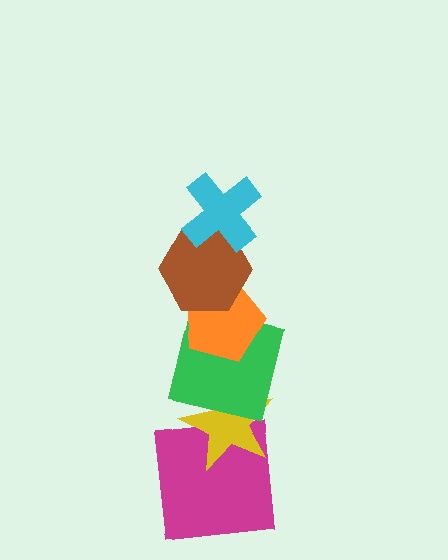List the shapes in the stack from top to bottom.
From top to bottom: the cyan cross, the brown hexagon, the orange pentagon, the green square, the yellow star, the magenta square.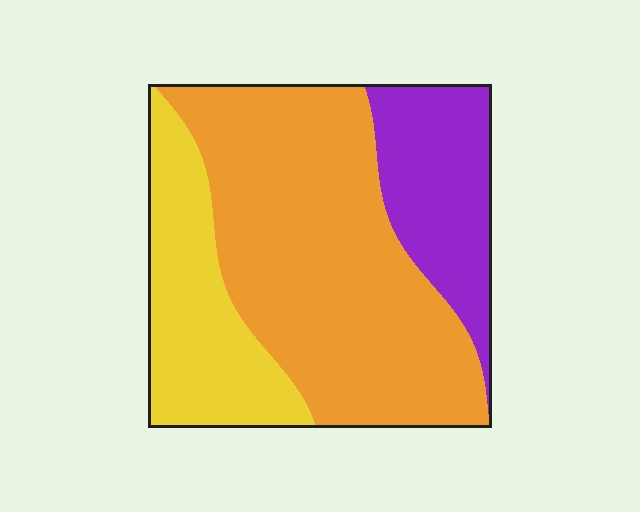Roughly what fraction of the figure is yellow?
Yellow covers 24% of the figure.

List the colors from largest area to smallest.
From largest to smallest: orange, yellow, purple.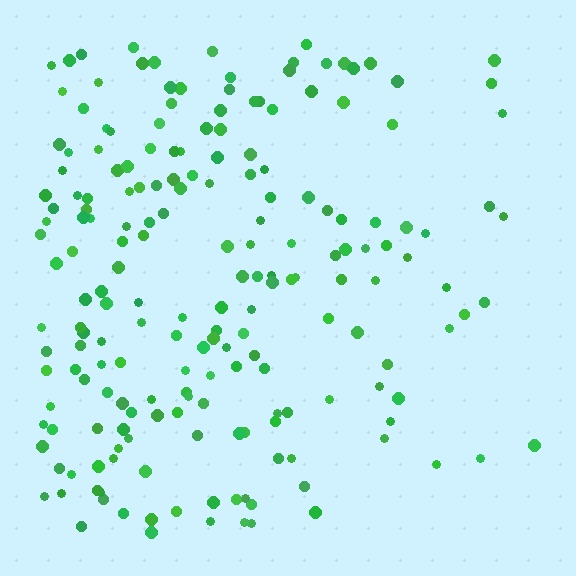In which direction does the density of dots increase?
From right to left, with the left side densest.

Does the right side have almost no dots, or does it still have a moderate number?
Still a moderate number, just noticeably fewer than the left.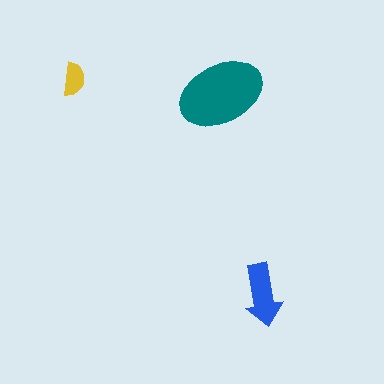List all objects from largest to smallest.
The teal ellipse, the blue arrow, the yellow semicircle.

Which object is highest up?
The yellow semicircle is topmost.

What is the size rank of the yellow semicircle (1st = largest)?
3rd.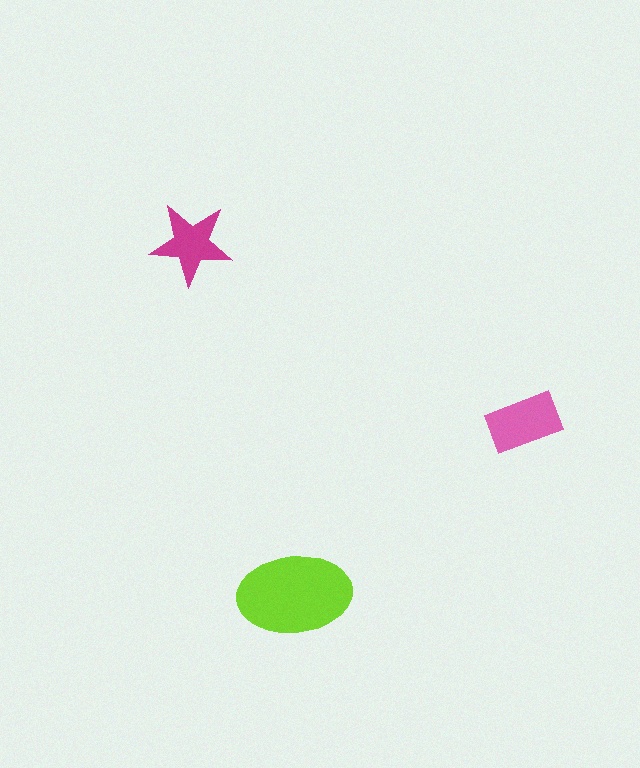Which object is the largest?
The lime ellipse.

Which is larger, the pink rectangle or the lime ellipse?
The lime ellipse.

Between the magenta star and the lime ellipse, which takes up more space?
The lime ellipse.